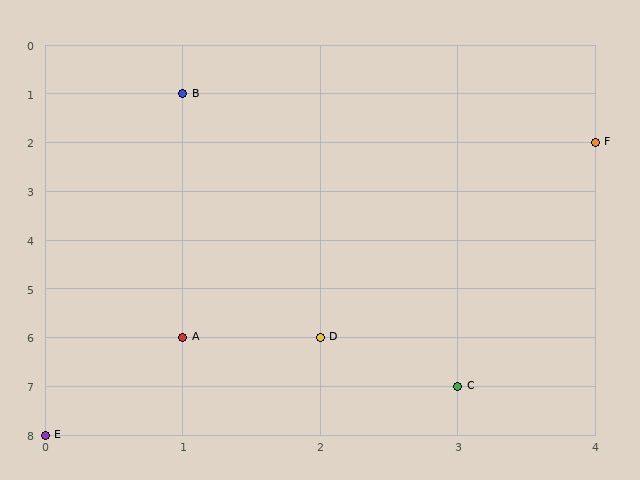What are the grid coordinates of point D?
Point D is at grid coordinates (2, 6).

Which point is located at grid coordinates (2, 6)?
Point D is at (2, 6).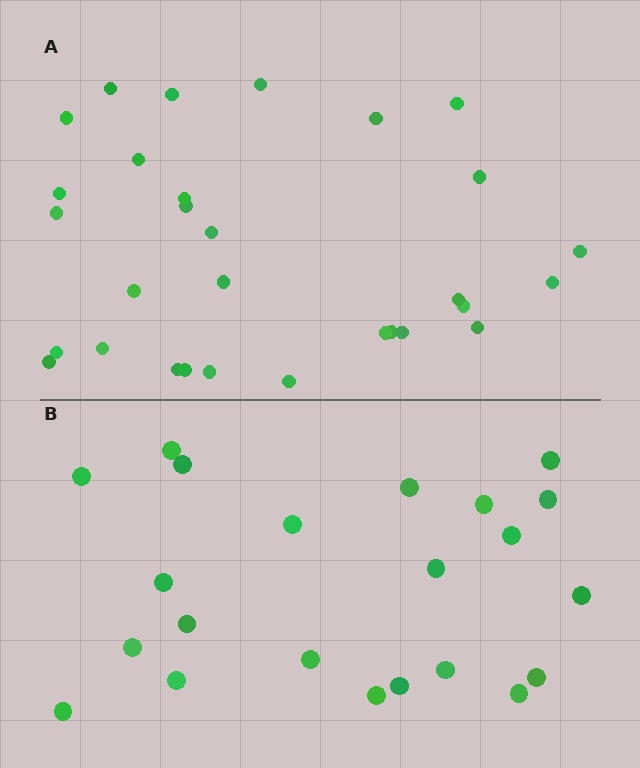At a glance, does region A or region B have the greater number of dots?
Region A (the top region) has more dots.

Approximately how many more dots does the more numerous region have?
Region A has roughly 8 or so more dots than region B.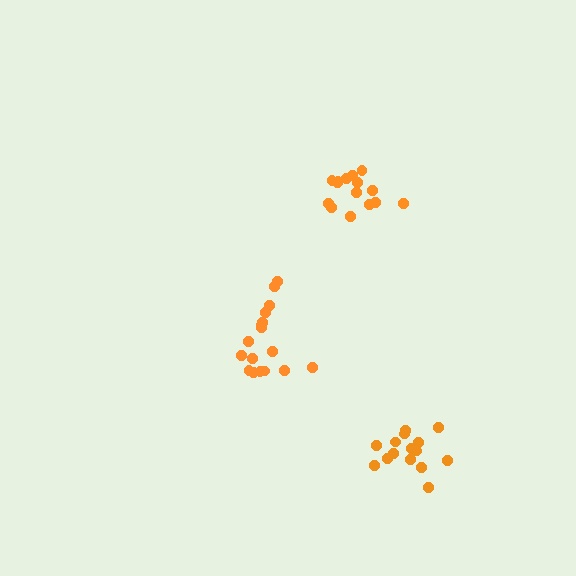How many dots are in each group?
Group 1: 17 dots, Group 2: 15 dots, Group 3: 15 dots (47 total).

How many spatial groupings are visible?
There are 3 spatial groupings.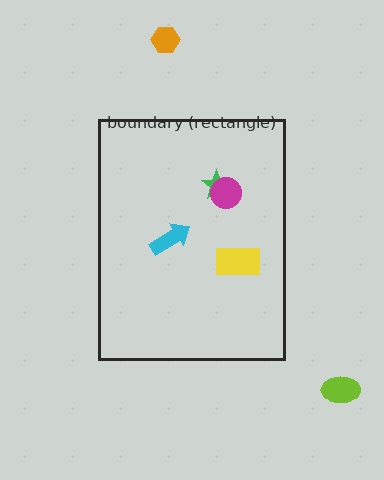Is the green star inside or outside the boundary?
Inside.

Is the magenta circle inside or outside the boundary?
Inside.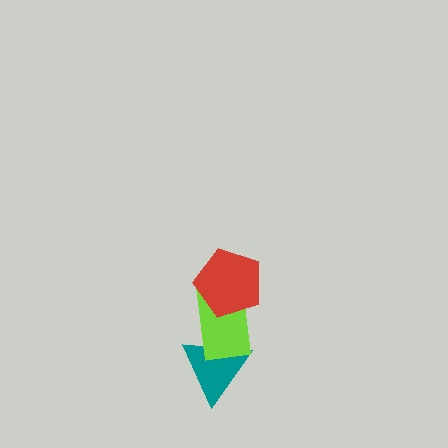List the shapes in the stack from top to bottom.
From top to bottom: the red pentagon, the lime rectangle, the teal triangle.